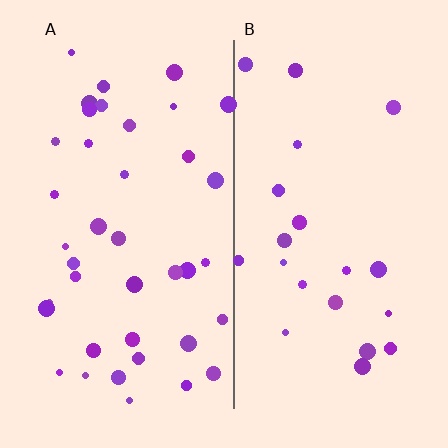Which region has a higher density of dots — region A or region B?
A (the left).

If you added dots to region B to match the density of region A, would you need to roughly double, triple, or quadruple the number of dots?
Approximately double.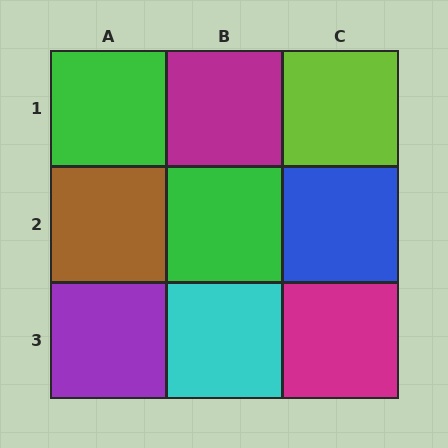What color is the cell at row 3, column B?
Cyan.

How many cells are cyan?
1 cell is cyan.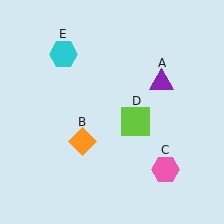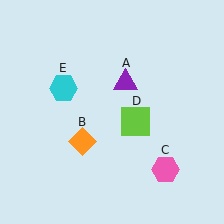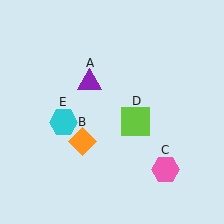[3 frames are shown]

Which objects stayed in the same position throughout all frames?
Orange diamond (object B) and pink hexagon (object C) and lime square (object D) remained stationary.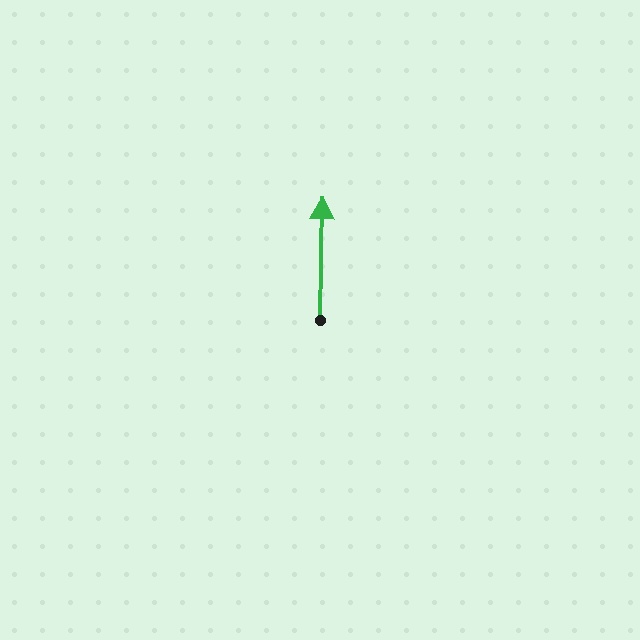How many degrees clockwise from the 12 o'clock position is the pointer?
Approximately 1 degrees.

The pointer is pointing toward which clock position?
Roughly 12 o'clock.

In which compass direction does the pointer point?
North.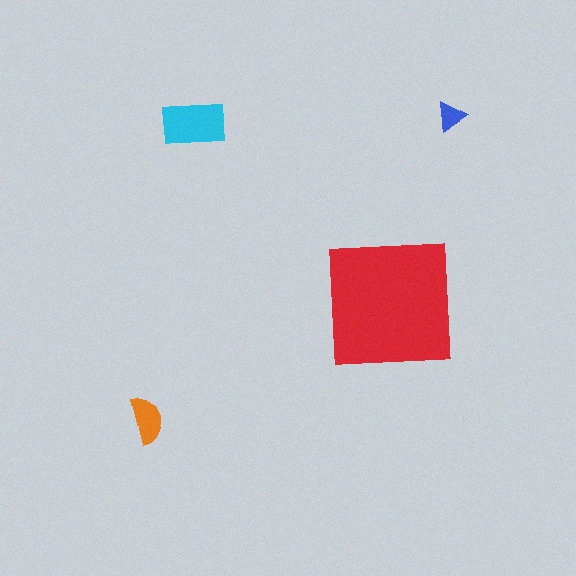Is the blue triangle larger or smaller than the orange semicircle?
Smaller.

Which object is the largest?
The red square.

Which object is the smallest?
The blue triangle.